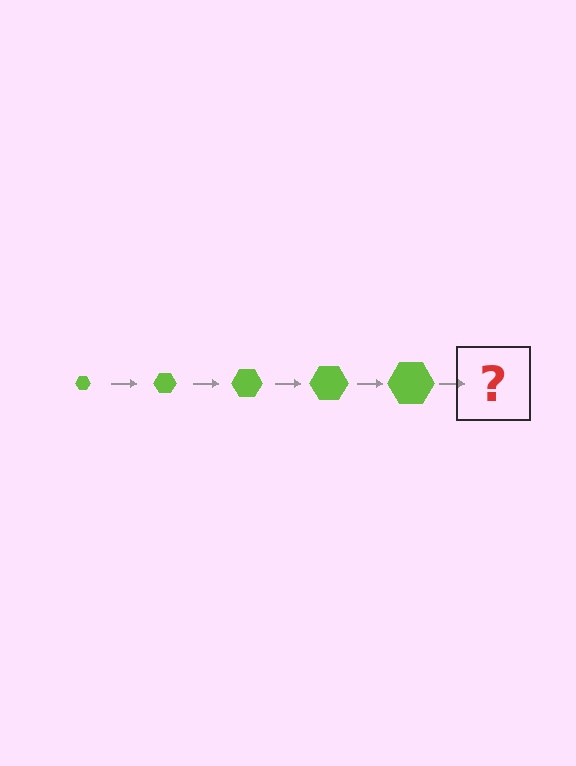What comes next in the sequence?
The next element should be a lime hexagon, larger than the previous one.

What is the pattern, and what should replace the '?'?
The pattern is that the hexagon gets progressively larger each step. The '?' should be a lime hexagon, larger than the previous one.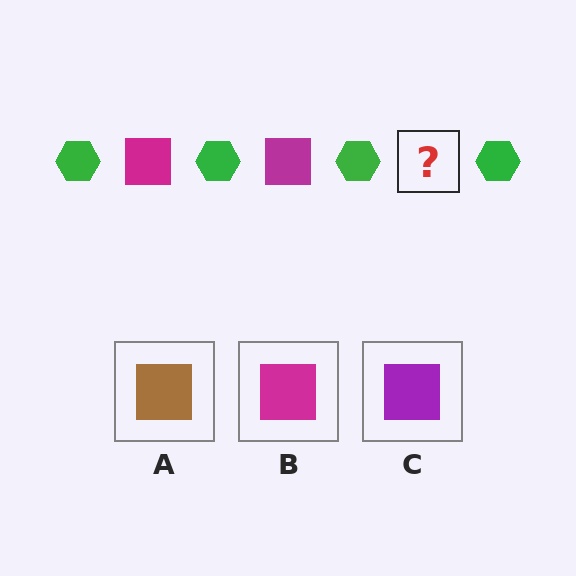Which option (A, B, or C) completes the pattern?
B.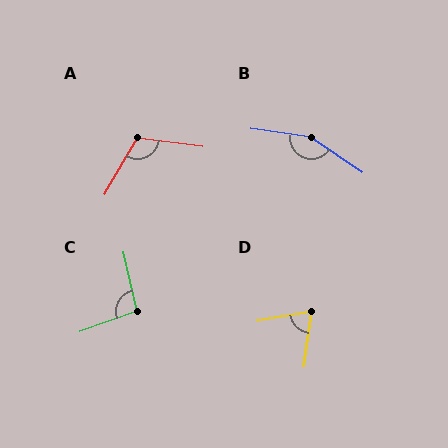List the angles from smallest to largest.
D (73°), C (97°), A (113°), B (153°).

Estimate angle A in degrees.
Approximately 113 degrees.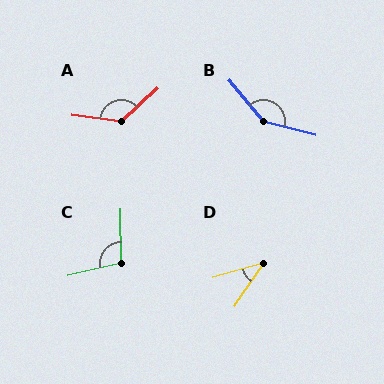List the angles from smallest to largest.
D (39°), C (102°), A (130°), B (144°).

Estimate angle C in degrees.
Approximately 102 degrees.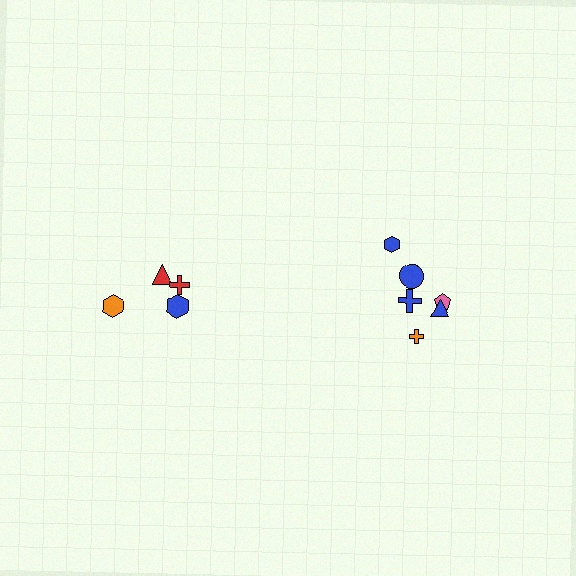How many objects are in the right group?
There are 6 objects.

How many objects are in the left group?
There are 4 objects.